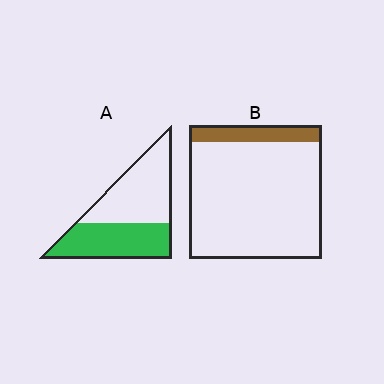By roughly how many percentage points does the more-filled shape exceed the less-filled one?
By roughly 35 percentage points (A over B).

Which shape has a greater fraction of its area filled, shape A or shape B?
Shape A.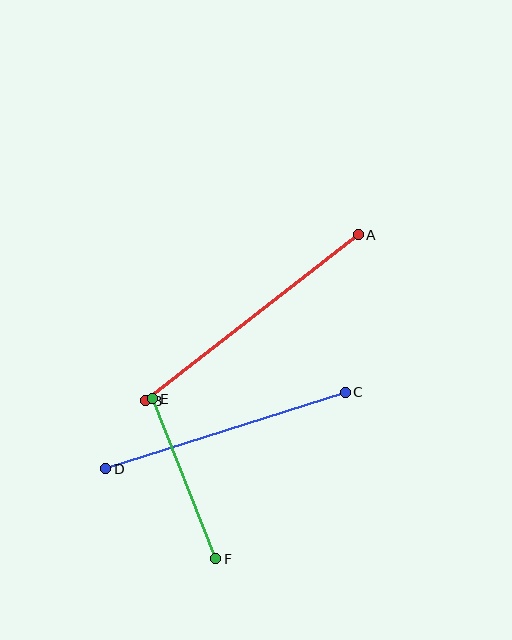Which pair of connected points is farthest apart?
Points A and B are farthest apart.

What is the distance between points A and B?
The distance is approximately 270 pixels.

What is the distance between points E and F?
The distance is approximately 172 pixels.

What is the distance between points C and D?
The distance is approximately 252 pixels.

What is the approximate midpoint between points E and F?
The midpoint is at approximately (184, 479) pixels.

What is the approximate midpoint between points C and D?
The midpoint is at approximately (226, 430) pixels.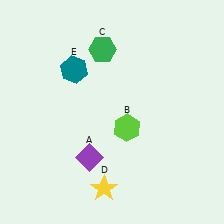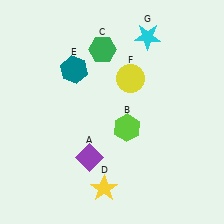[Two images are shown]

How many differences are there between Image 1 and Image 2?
There are 2 differences between the two images.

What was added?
A yellow circle (F), a cyan star (G) were added in Image 2.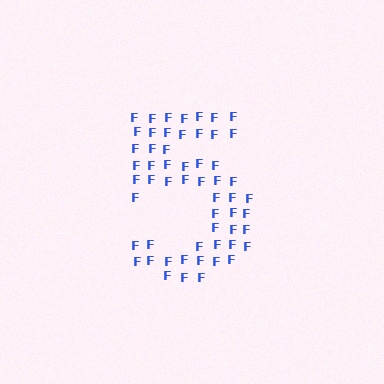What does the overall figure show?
The overall figure shows the digit 5.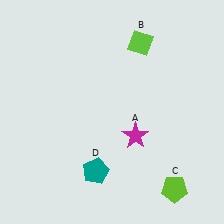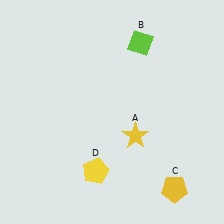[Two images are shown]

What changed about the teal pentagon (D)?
In Image 1, D is teal. In Image 2, it changed to yellow.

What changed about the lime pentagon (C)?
In Image 1, C is lime. In Image 2, it changed to yellow.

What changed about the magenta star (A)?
In Image 1, A is magenta. In Image 2, it changed to yellow.